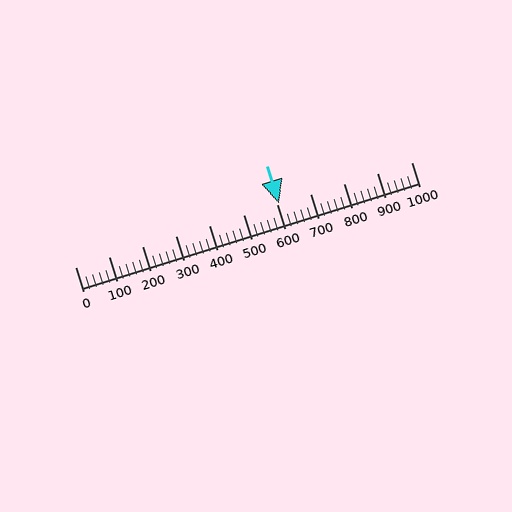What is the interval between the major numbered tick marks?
The major tick marks are spaced 100 units apart.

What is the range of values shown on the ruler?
The ruler shows values from 0 to 1000.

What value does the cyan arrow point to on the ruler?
The cyan arrow points to approximately 606.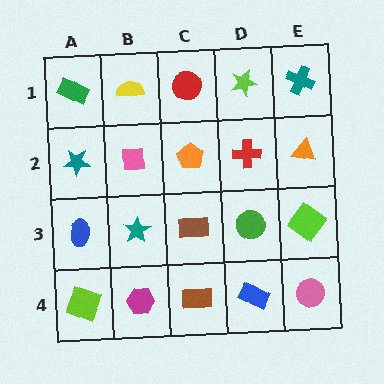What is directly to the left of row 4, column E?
A blue rectangle.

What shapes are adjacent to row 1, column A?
A teal star (row 2, column A), a yellow semicircle (row 1, column B).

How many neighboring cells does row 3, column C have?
4.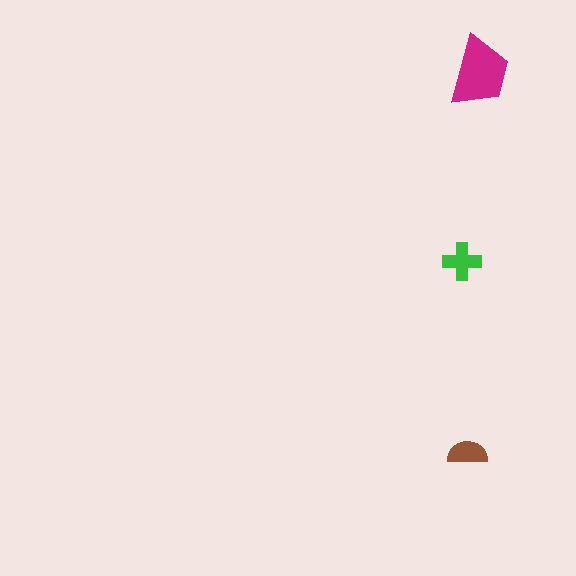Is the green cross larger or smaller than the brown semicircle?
Larger.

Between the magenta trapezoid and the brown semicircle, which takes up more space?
The magenta trapezoid.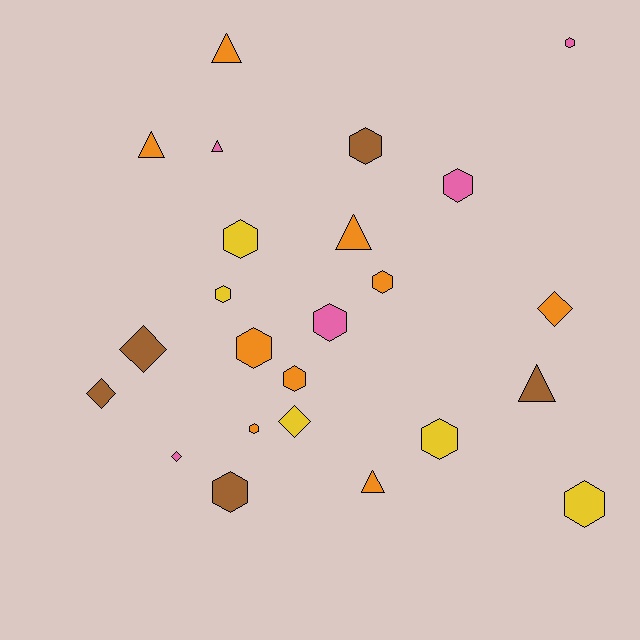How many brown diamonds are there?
There are 2 brown diamonds.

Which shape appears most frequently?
Hexagon, with 13 objects.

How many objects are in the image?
There are 24 objects.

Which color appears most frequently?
Orange, with 9 objects.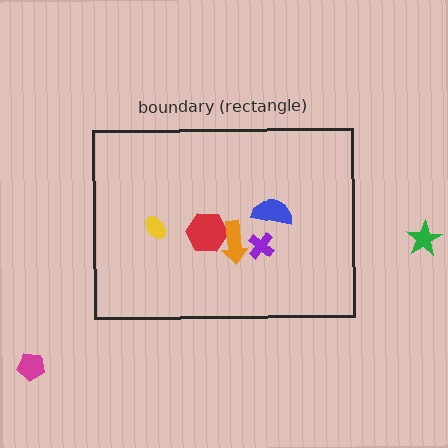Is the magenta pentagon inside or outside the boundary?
Outside.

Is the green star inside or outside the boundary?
Outside.